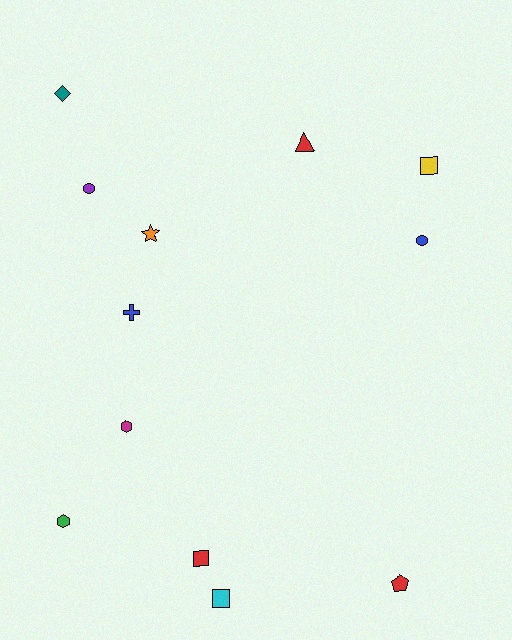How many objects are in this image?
There are 12 objects.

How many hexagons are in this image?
There are 2 hexagons.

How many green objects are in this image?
There is 1 green object.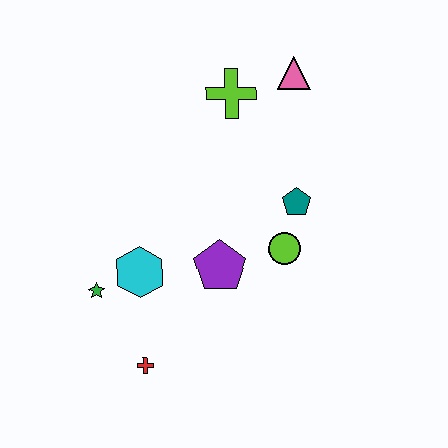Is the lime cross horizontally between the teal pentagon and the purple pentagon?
Yes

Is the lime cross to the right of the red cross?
Yes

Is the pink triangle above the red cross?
Yes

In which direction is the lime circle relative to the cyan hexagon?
The lime circle is to the right of the cyan hexagon.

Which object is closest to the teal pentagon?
The lime circle is closest to the teal pentagon.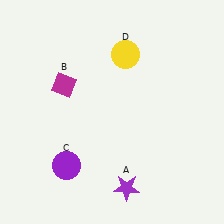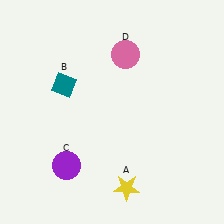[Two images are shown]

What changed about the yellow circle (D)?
In Image 1, D is yellow. In Image 2, it changed to pink.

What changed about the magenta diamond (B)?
In Image 1, B is magenta. In Image 2, it changed to teal.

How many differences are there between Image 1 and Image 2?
There are 3 differences between the two images.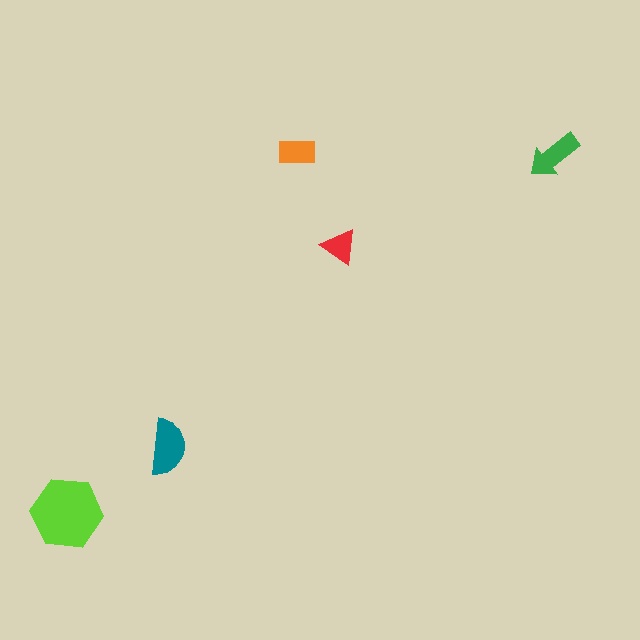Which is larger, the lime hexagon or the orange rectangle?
The lime hexagon.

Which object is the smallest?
The red triangle.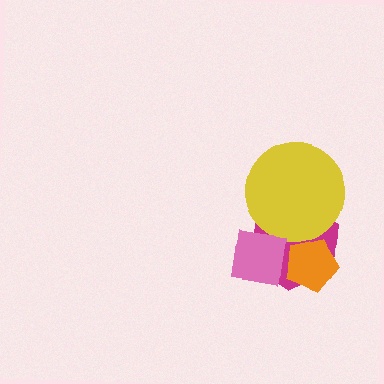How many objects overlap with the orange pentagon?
2 objects overlap with the orange pentagon.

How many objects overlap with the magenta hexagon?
3 objects overlap with the magenta hexagon.